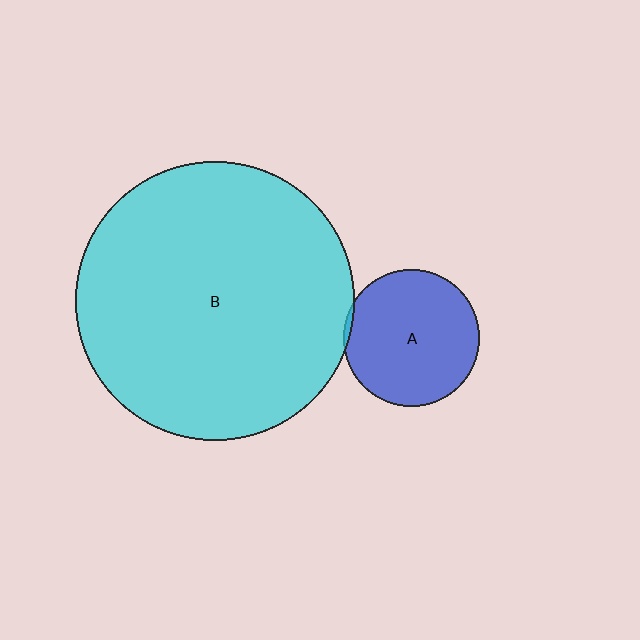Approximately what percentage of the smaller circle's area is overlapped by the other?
Approximately 5%.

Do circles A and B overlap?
Yes.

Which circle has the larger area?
Circle B (cyan).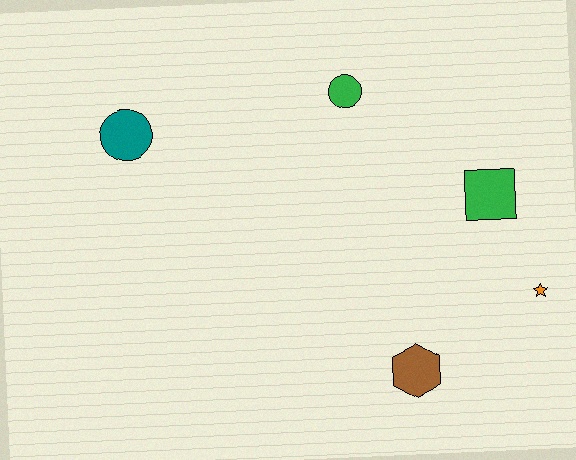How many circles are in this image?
There are 2 circles.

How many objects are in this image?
There are 5 objects.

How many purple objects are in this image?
There are no purple objects.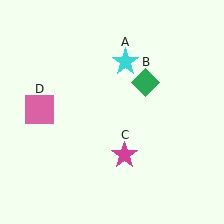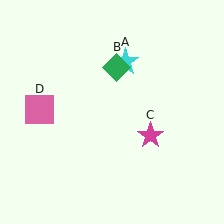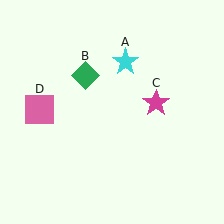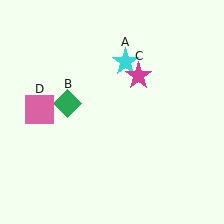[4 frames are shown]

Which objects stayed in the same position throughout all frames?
Cyan star (object A) and pink square (object D) remained stationary.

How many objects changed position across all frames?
2 objects changed position: green diamond (object B), magenta star (object C).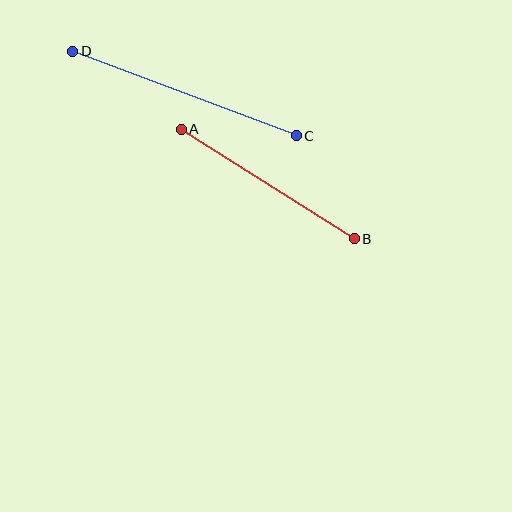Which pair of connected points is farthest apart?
Points C and D are farthest apart.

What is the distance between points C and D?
The distance is approximately 239 pixels.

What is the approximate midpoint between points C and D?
The midpoint is at approximately (185, 94) pixels.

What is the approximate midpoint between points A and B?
The midpoint is at approximately (268, 184) pixels.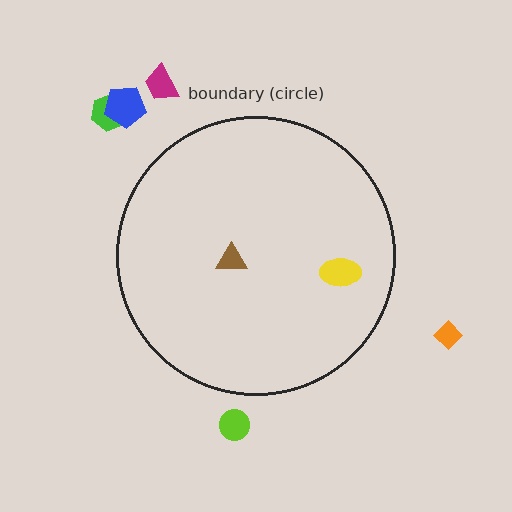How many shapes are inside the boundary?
2 inside, 5 outside.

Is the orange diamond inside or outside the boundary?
Outside.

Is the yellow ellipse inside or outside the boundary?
Inside.